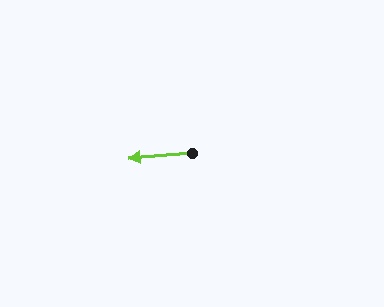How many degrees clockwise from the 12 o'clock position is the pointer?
Approximately 266 degrees.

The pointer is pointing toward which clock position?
Roughly 9 o'clock.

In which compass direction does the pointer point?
West.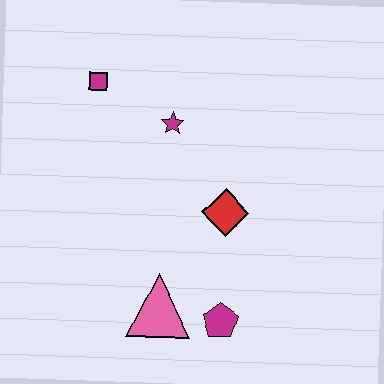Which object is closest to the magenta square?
The magenta star is closest to the magenta square.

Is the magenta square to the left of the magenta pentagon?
Yes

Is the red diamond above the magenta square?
No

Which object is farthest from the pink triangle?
The magenta square is farthest from the pink triangle.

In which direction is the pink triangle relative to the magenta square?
The pink triangle is below the magenta square.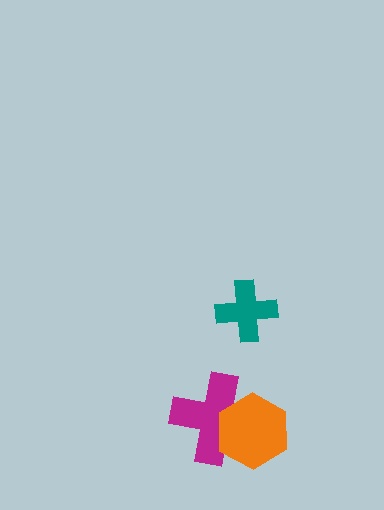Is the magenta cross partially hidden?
Yes, it is partially covered by another shape.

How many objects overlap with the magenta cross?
1 object overlaps with the magenta cross.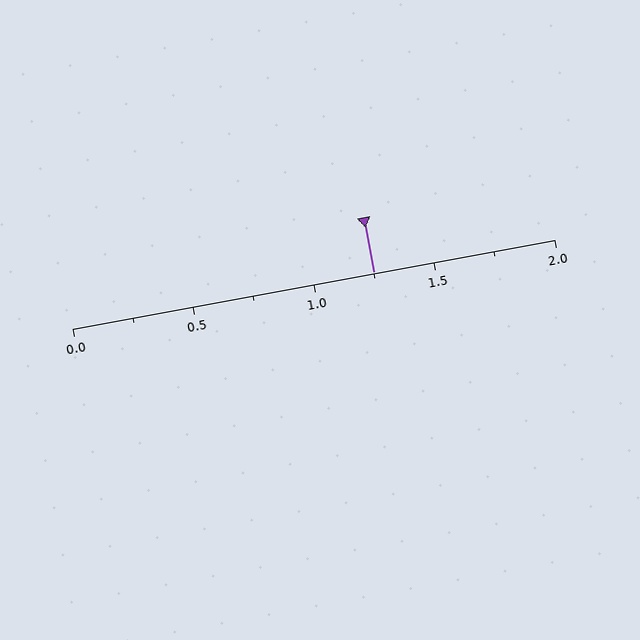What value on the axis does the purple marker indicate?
The marker indicates approximately 1.25.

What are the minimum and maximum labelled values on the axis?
The axis runs from 0.0 to 2.0.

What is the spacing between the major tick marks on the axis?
The major ticks are spaced 0.5 apart.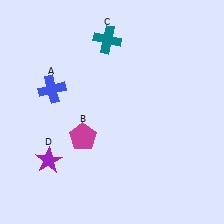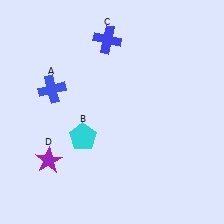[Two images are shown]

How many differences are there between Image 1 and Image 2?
There are 2 differences between the two images.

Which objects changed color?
B changed from magenta to cyan. C changed from teal to blue.